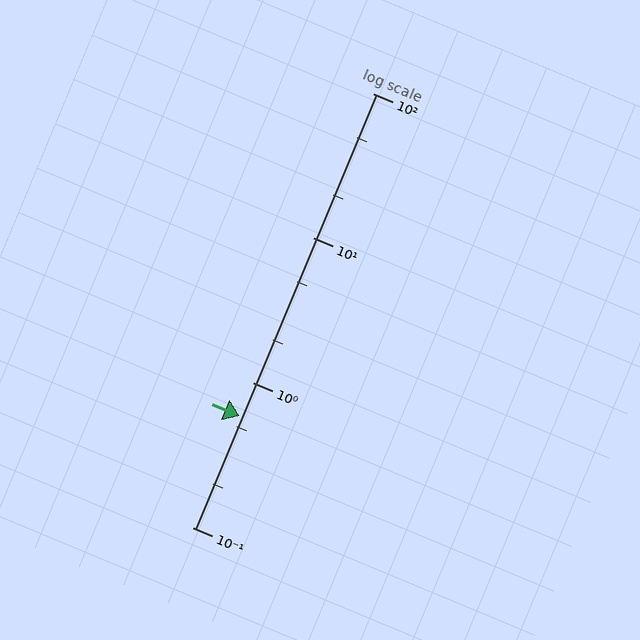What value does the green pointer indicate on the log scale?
The pointer indicates approximately 0.59.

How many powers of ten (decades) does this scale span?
The scale spans 3 decades, from 0.1 to 100.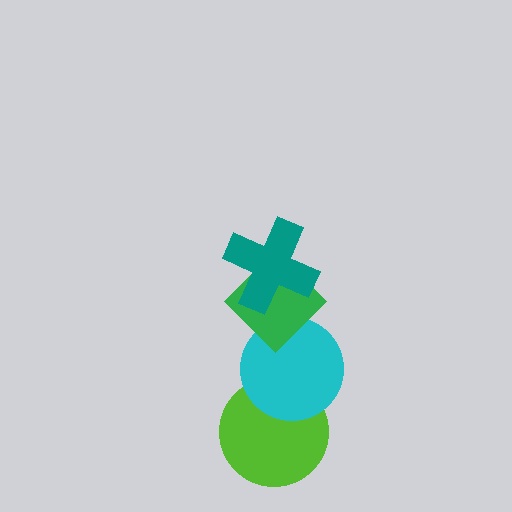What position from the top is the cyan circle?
The cyan circle is 3rd from the top.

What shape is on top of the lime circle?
The cyan circle is on top of the lime circle.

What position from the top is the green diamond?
The green diamond is 2nd from the top.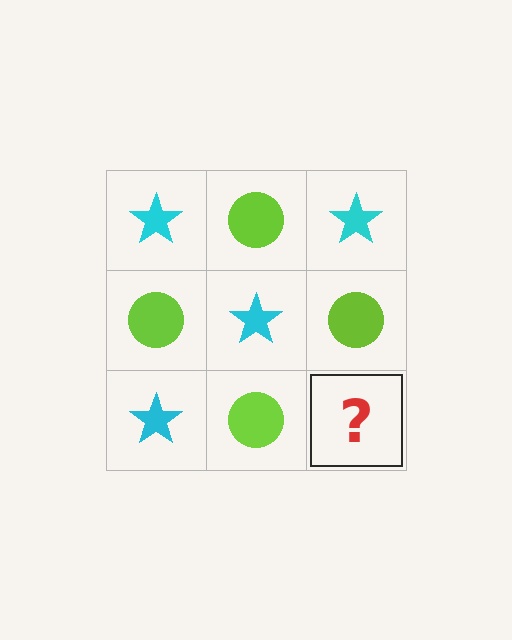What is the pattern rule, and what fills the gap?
The rule is that it alternates cyan star and lime circle in a checkerboard pattern. The gap should be filled with a cyan star.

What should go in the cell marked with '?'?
The missing cell should contain a cyan star.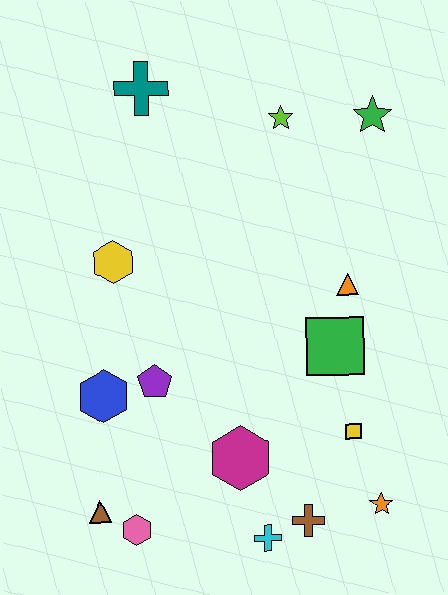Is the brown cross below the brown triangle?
Yes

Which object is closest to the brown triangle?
The pink hexagon is closest to the brown triangle.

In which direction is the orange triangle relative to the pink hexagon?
The orange triangle is above the pink hexagon.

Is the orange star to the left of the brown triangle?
No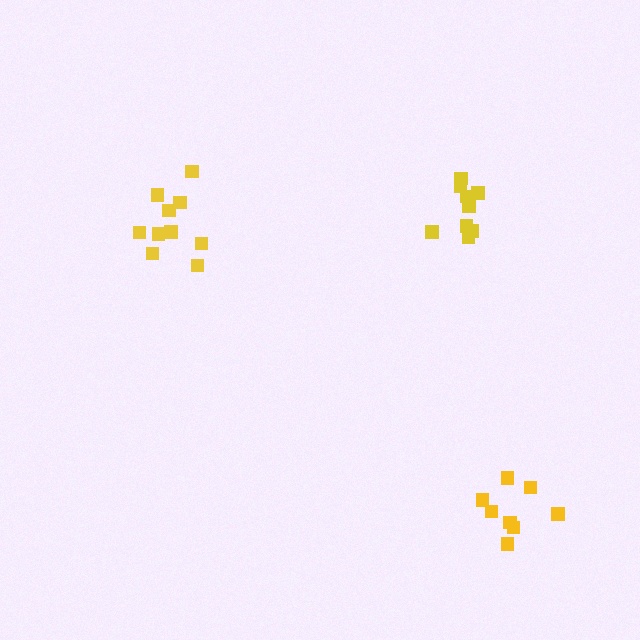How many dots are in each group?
Group 1: 9 dots, Group 2: 8 dots, Group 3: 10 dots (27 total).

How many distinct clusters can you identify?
There are 3 distinct clusters.